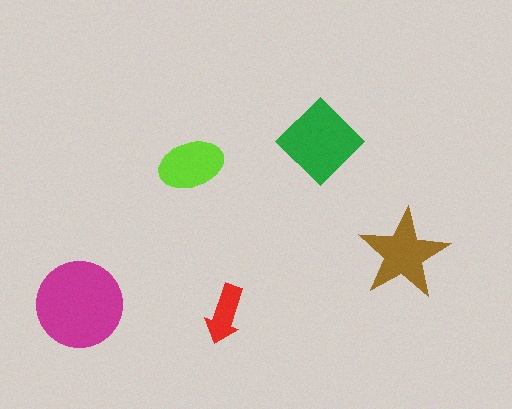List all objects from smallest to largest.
The red arrow, the lime ellipse, the brown star, the green diamond, the magenta circle.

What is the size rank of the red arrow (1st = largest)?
5th.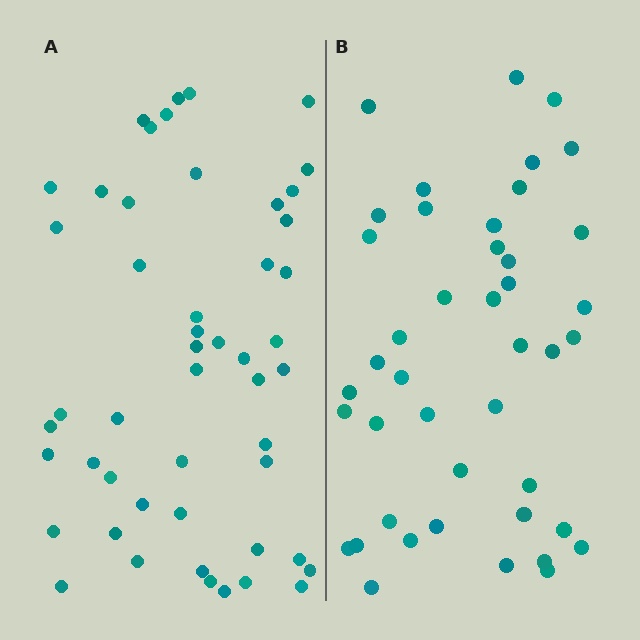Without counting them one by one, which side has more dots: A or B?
Region A (the left region) has more dots.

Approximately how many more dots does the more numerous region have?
Region A has roughly 8 or so more dots than region B.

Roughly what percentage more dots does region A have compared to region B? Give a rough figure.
About 15% more.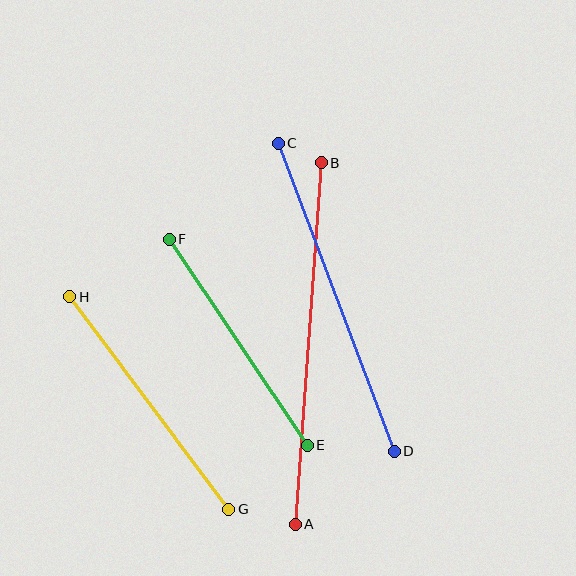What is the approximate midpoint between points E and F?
The midpoint is at approximately (238, 342) pixels.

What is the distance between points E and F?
The distance is approximately 248 pixels.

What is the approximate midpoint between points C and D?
The midpoint is at approximately (336, 297) pixels.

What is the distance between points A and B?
The distance is approximately 362 pixels.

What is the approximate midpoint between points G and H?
The midpoint is at approximately (149, 403) pixels.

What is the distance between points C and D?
The distance is approximately 329 pixels.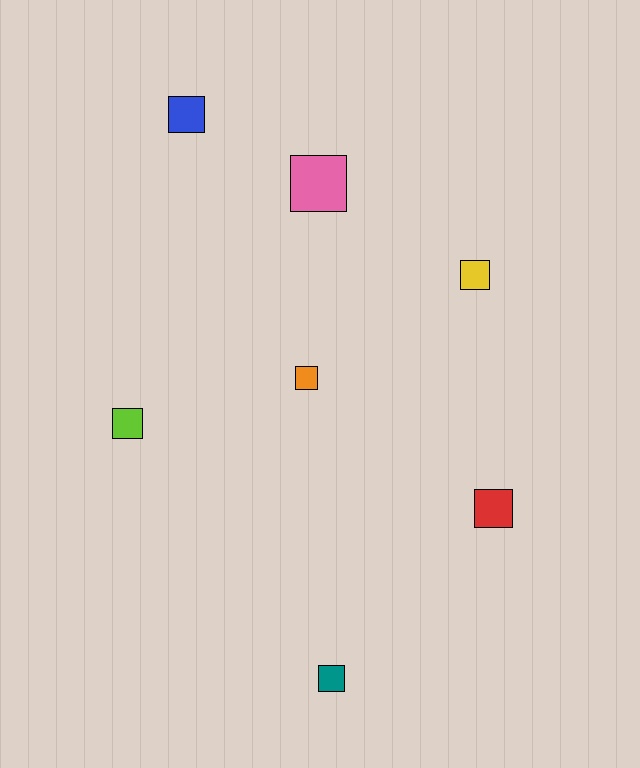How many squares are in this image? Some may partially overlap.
There are 7 squares.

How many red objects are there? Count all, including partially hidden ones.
There is 1 red object.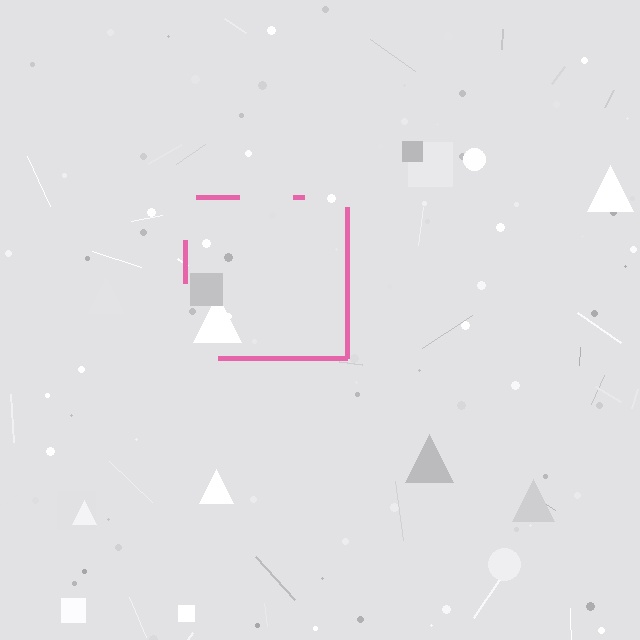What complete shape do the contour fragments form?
The contour fragments form a square.